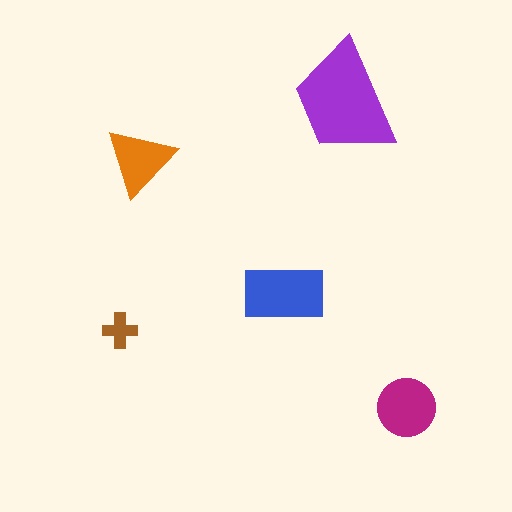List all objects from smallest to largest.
The brown cross, the orange triangle, the magenta circle, the blue rectangle, the purple trapezoid.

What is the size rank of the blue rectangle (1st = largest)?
2nd.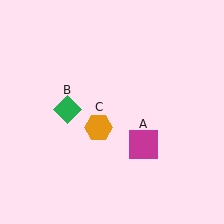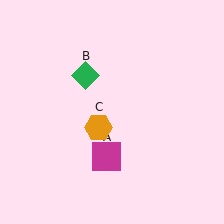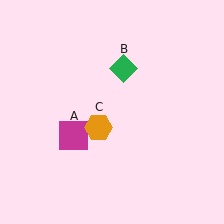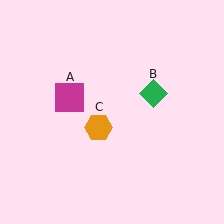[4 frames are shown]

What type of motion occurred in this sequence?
The magenta square (object A), green diamond (object B) rotated clockwise around the center of the scene.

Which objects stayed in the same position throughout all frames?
Orange hexagon (object C) remained stationary.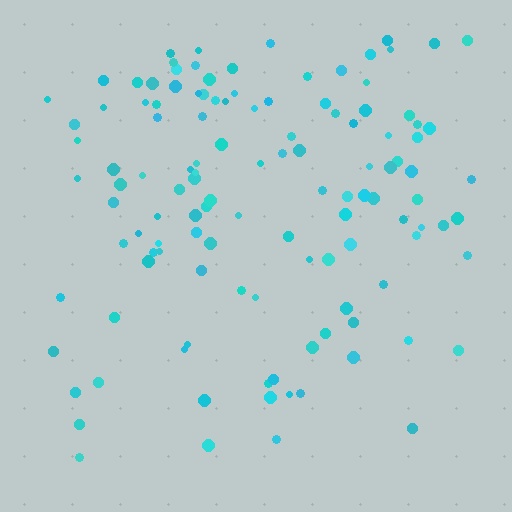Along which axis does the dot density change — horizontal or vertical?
Vertical.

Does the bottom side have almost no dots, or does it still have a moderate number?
Still a moderate number, just noticeably fewer than the top.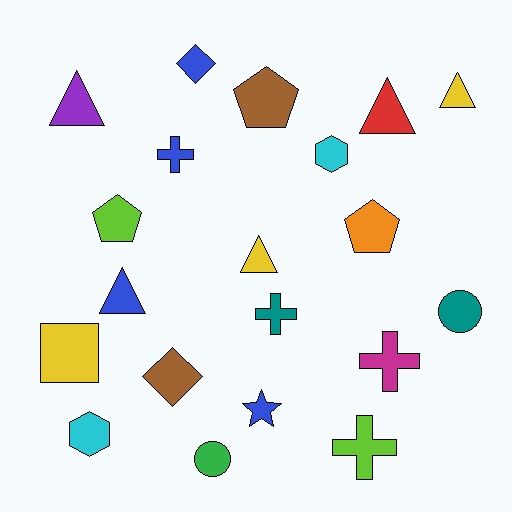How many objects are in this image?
There are 20 objects.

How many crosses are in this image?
There are 4 crosses.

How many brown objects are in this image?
There are 2 brown objects.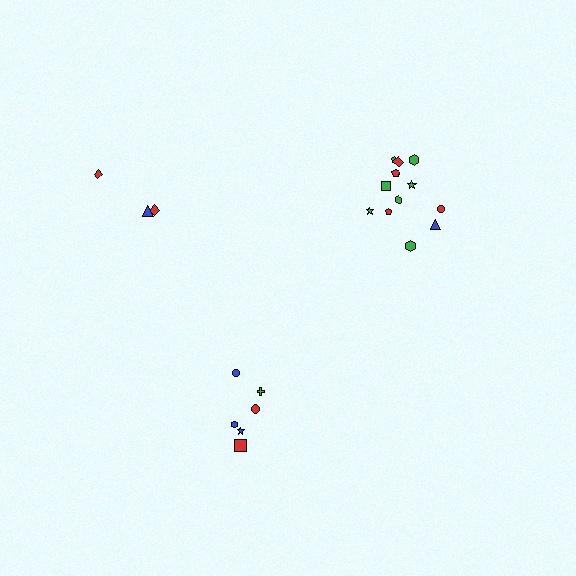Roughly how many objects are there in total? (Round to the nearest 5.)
Roughly 20 objects in total.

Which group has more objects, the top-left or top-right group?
The top-right group.